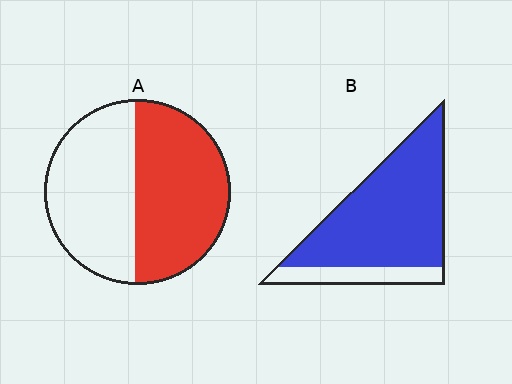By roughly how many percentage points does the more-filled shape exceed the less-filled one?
By roughly 30 percentage points (B over A).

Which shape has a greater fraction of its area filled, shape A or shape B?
Shape B.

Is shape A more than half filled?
Roughly half.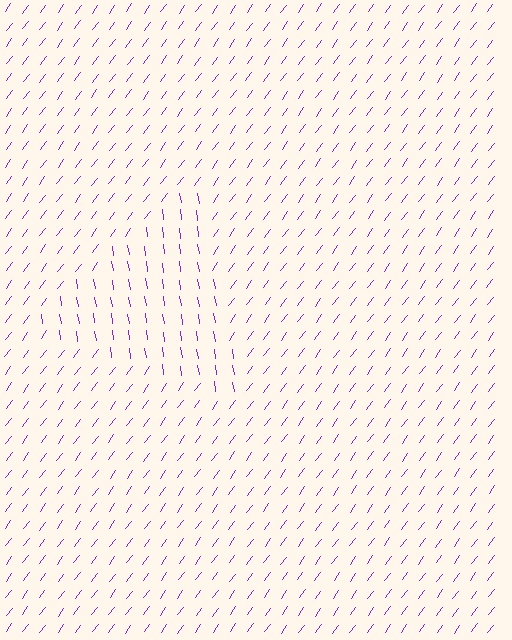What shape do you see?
I see a triangle.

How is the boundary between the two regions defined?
The boundary is defined purely by a change in line orientation (approximately 45 degrees difference). All lines are the same color and thickness.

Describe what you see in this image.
The image is filled with small purple line segments. A triangle region in the image has lines oriented differently from the surrounding lines, creating a visible texture boundary.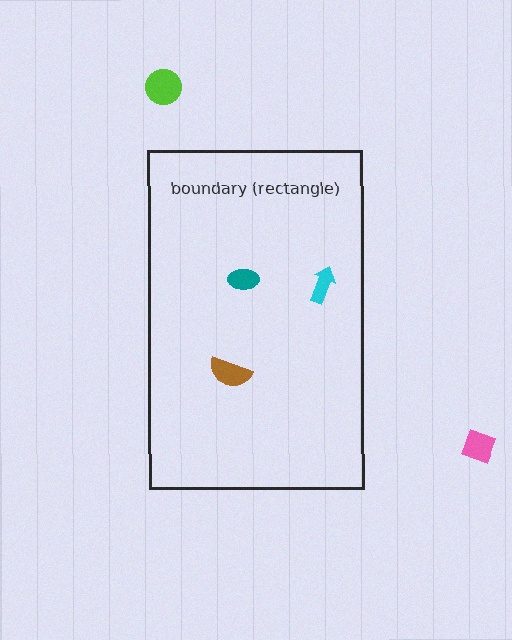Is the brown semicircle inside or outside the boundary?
Inside.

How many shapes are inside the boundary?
3 inside, 2 outside.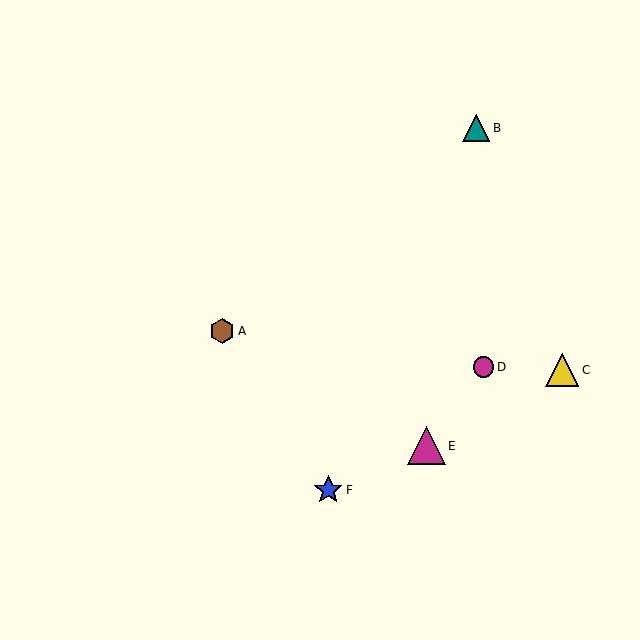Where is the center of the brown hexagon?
The center of the brown hexagon is at (222, 331).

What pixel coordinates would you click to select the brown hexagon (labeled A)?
Click at (222, 331) to select the brown hexagon A.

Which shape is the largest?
The magenta triangle (labeled E) is the largest.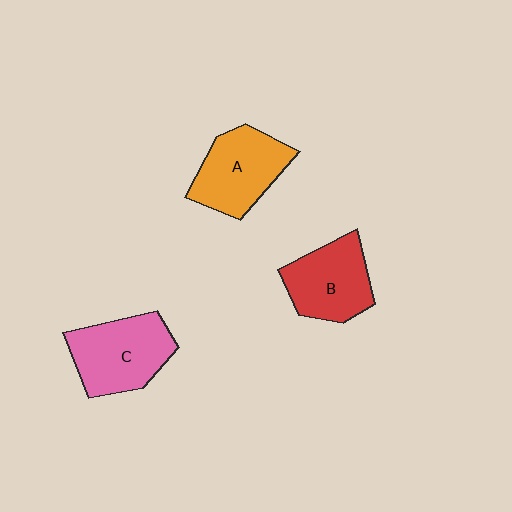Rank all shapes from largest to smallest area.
From largest to smallest: C (pink), A (orange), B (red).